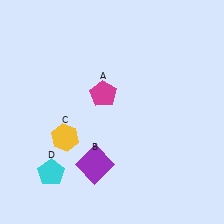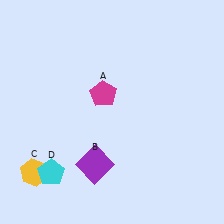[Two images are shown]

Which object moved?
The yellow hexagon (C) moved down.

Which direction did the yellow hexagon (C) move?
The yellow hexagon (C) moved down.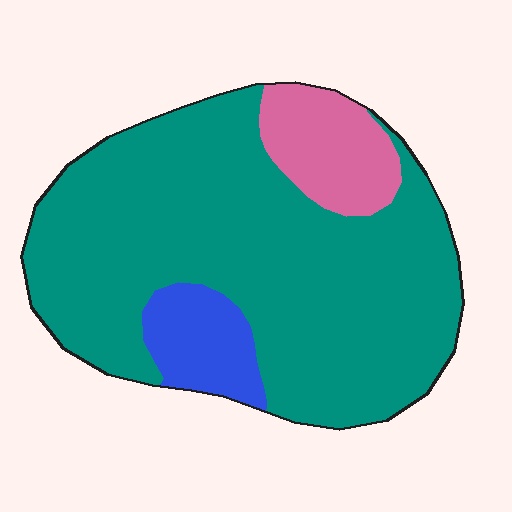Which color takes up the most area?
Teal, at roughly 80%.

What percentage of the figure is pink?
Pink covers 12% of the figure.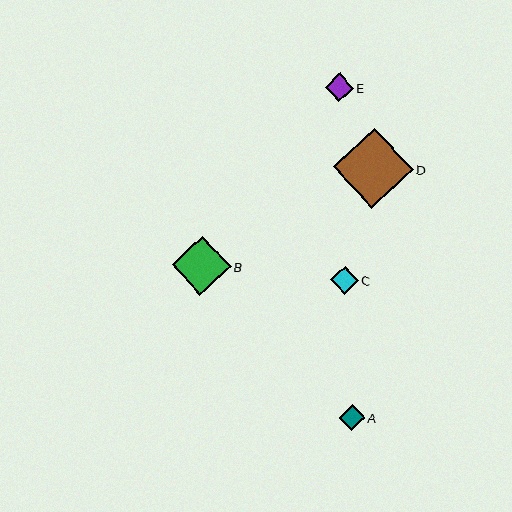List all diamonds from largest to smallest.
From largest to smallest: D, B, E, C, A.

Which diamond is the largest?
Diamond D is the largest with a size of approximately 80 pixels.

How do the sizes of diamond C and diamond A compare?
Diamond C and diamond A are approximately the same size.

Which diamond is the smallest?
Diamond A is the smallest with a size of approximately 26 pixels.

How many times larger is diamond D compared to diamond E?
Diamond D is approximately 2.8 times the size of diamond E.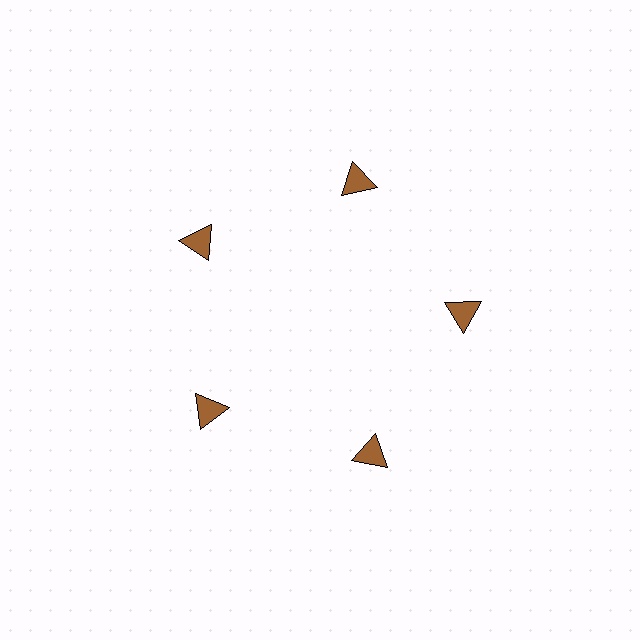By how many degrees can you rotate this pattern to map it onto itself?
The pattern maps onto itself every 72 degrees of rotation.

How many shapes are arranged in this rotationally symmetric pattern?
There are 5 shapes, arranged in 5 groups of 1.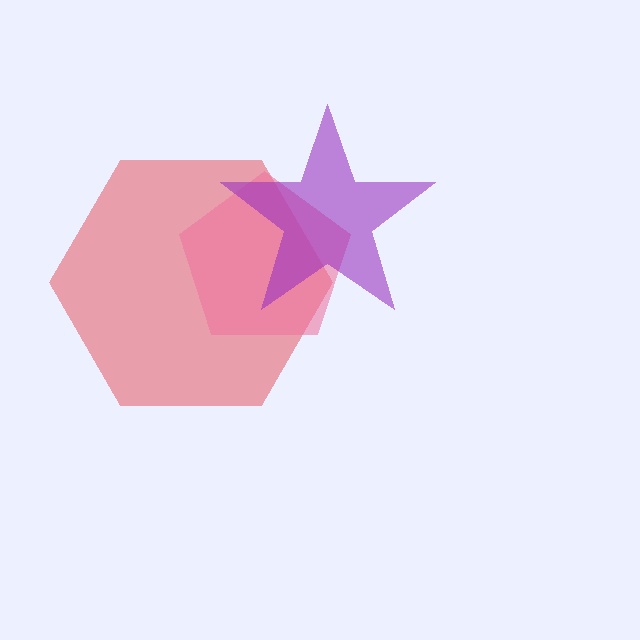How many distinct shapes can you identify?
There are 3 distinct shapes: a red hexagon, a pink pentagon, a purple star.